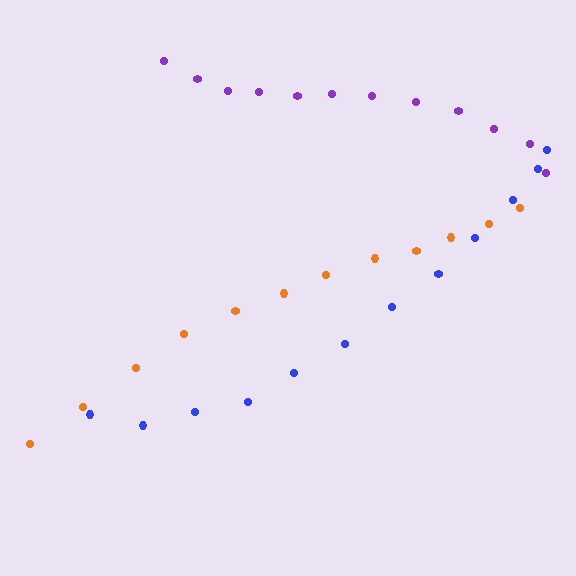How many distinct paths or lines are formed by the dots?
There are 3 distinct paths.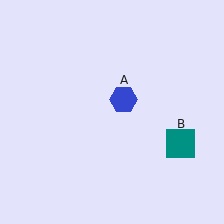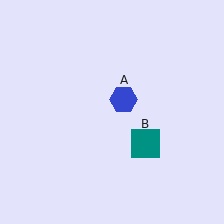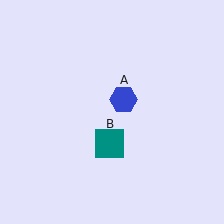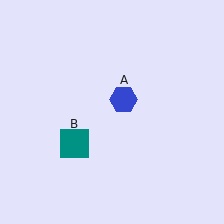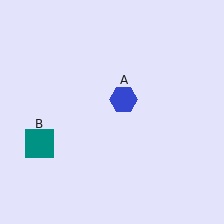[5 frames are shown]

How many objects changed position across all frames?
1 object changed position: teal square (object B).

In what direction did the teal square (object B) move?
The teal square (object B) moved left.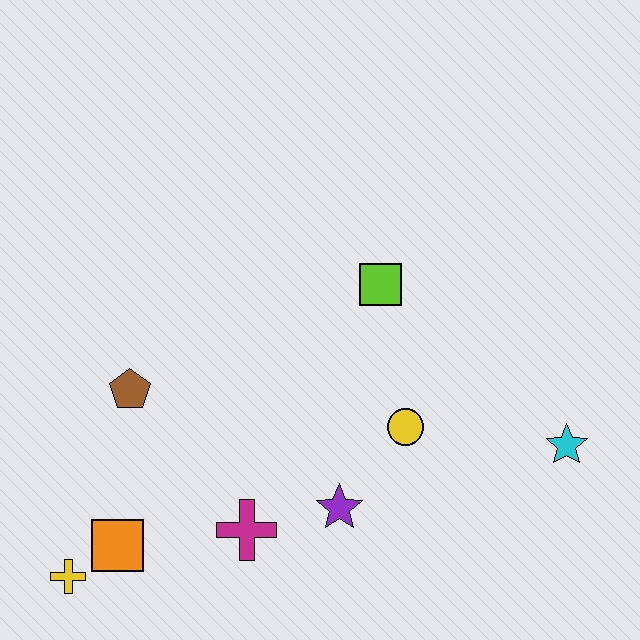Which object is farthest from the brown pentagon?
The cyan star is farthest from the brown pentagon.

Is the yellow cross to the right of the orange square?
No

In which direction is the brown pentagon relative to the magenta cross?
The brown pentagon is above the magenta cross.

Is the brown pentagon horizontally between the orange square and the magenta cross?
Yes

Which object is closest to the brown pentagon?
The orange square is closest to the brown pentagon.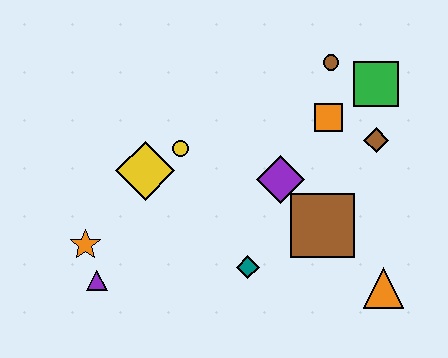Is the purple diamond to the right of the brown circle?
No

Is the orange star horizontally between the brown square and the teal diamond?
No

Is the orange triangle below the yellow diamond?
Yes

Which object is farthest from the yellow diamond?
The orange triangle is farthest from the yellow diamond.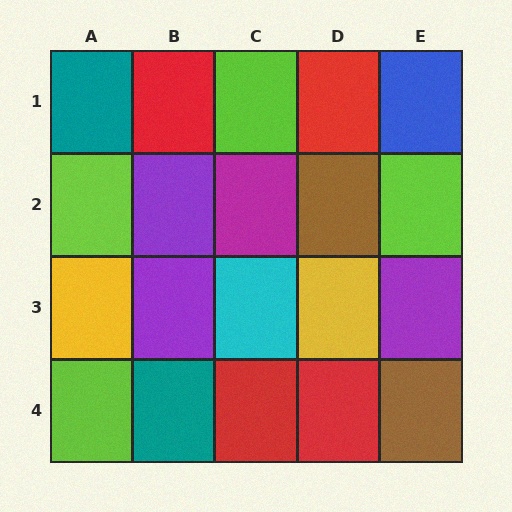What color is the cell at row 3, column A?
Yellow.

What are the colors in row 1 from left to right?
Teal, red, lime, red, blue.